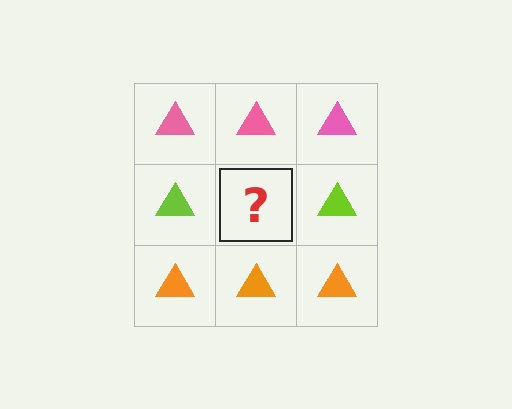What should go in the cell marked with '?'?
The missing cell should contain a lime triangle.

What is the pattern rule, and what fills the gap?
The rule is that each row has a consistent color. The gap should be filled with a lime triangle.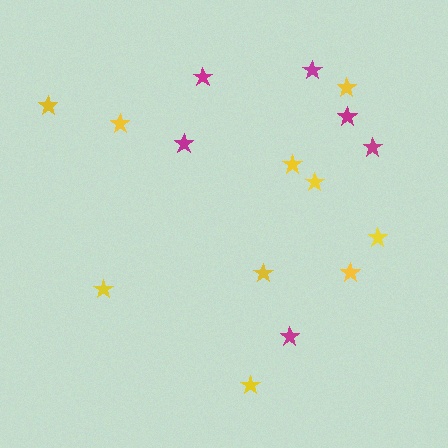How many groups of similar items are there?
There are 2 groups: one group of yellow stars (10) and one group of magenta stars (6).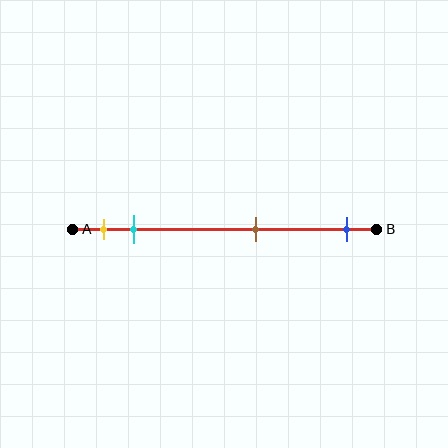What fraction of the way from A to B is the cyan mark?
The cyan mark is approximately 20% (0.2) of the way from A to B.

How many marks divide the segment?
There are 4 marks dividing the segment.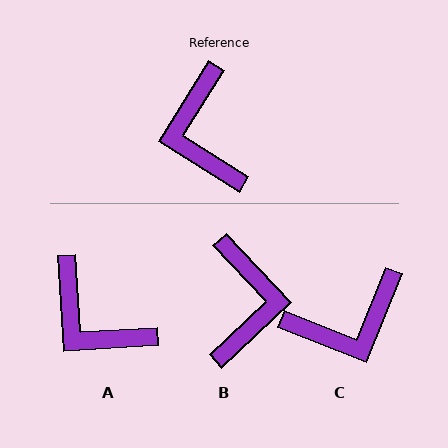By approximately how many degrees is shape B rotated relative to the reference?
Approximately 165 degrees counter-clockwise.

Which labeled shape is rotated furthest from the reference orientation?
B, about 165 degrees away.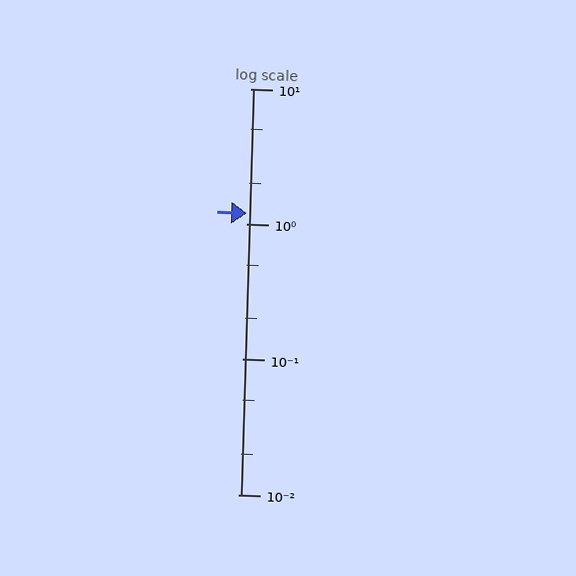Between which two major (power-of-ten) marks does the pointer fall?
The pointer is between 1 and 10.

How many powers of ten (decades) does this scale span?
The scale spans 3 decades, from 0.01 to 10.